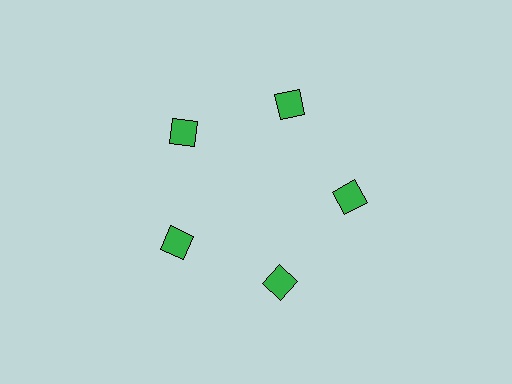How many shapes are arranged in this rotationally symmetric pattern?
There are 5 shapes, arranged in 5 groups of 1.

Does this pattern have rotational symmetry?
Yes, this pattern has 5-fold rotational symmetry. It looks the same after rotating 72 degrees around the center.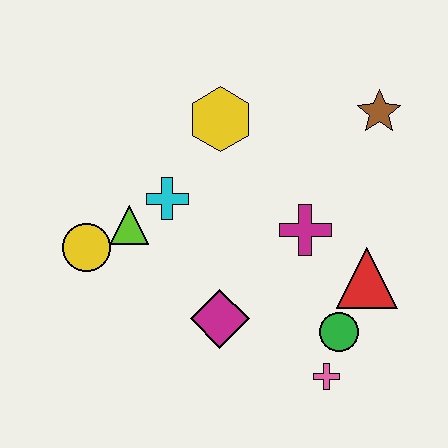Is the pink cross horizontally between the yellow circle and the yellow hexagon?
No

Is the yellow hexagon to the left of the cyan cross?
No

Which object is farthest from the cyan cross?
The pink cross is farthest from the cyan cross.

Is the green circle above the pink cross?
Yes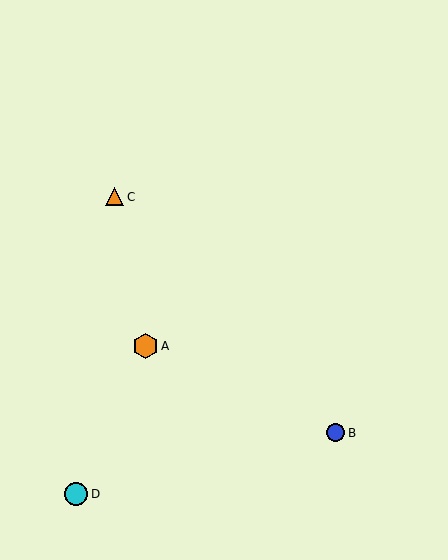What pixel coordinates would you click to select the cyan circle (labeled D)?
Click at (76, 494) to select the cyan circle D.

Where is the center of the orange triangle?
The center of the orange triangle is at (115, 197).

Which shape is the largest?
The orange hexagon (labeled A) is the largest.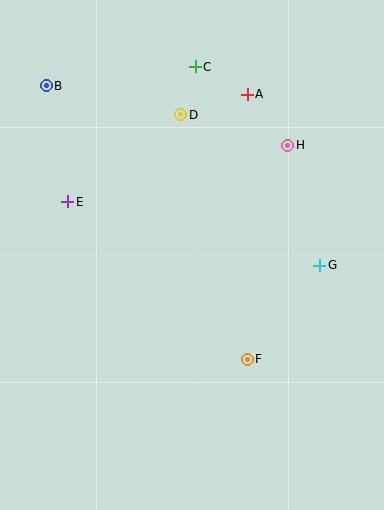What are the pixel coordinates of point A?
Point A is at (247, 94).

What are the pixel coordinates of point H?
Point H is at (288, 145).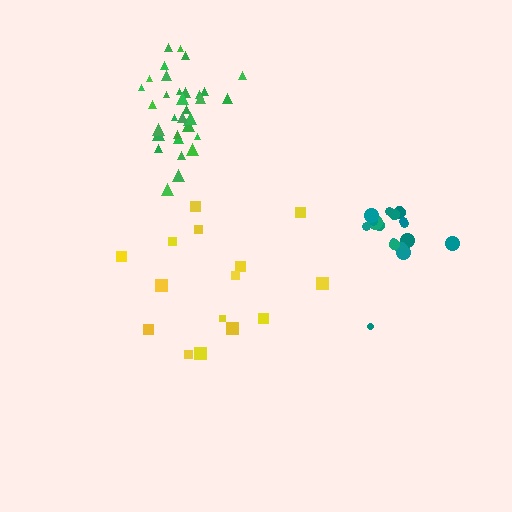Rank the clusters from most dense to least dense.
teal, green, yellow.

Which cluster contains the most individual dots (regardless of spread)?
Green (34).